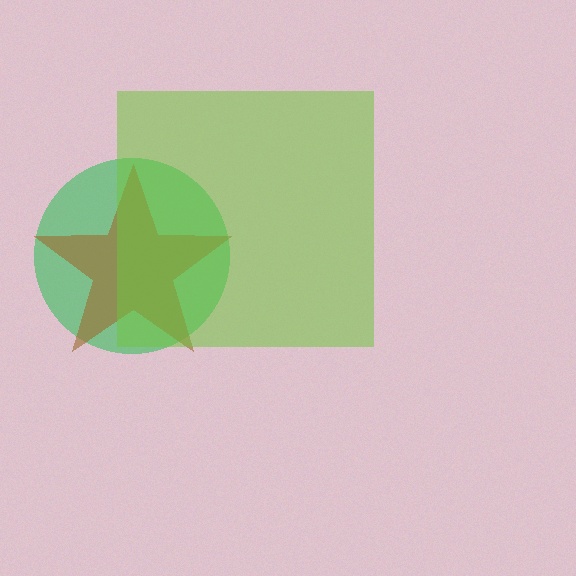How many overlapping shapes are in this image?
There are 3 overlapping shapes in the image.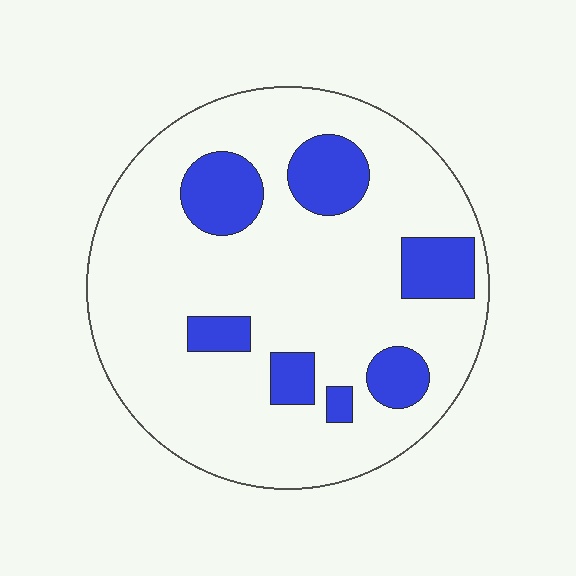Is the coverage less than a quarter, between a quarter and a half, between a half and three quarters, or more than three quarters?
Less than a quarter.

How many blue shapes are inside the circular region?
7.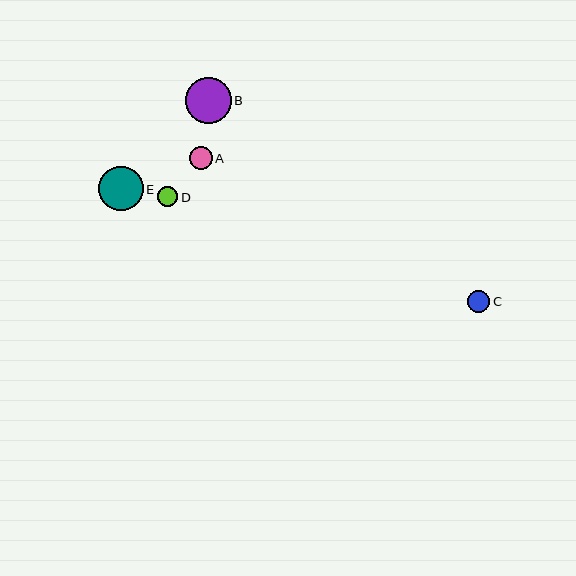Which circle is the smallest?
Circle D is the smallest with a size of approximately 20 pixels.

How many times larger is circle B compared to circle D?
Circle B is approximately 2.3 times the size of circle D.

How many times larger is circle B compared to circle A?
Circle B is approximately 2.0 times the size of circle A.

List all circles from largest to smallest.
From largest to smallest: B, E, A, C, D.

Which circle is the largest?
Circle B is the largest with a size of approximately 46 pixels.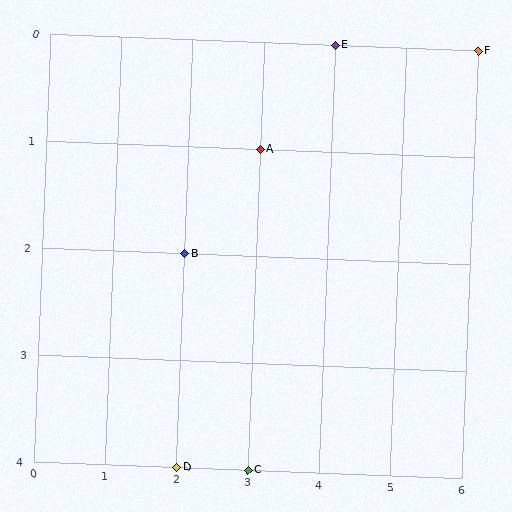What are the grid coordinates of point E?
Point E is at grid coordinates (4, 0).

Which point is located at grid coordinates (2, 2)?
Point B is at (2, 2).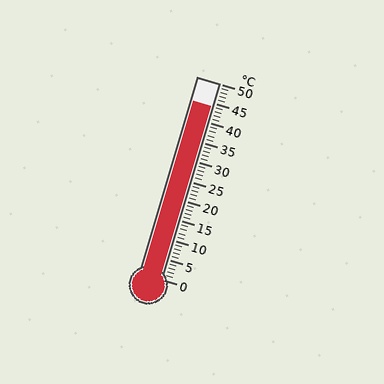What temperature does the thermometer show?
The thermometer shows approximately 44°C.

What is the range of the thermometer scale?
The thermometer scale ranges from 0°C to 50°C.